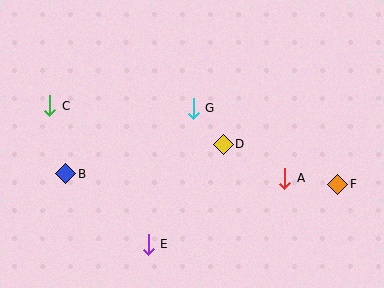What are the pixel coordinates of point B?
Point B is at (66, 174).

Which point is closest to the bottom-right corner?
Point F is closest to the bottom-right corner.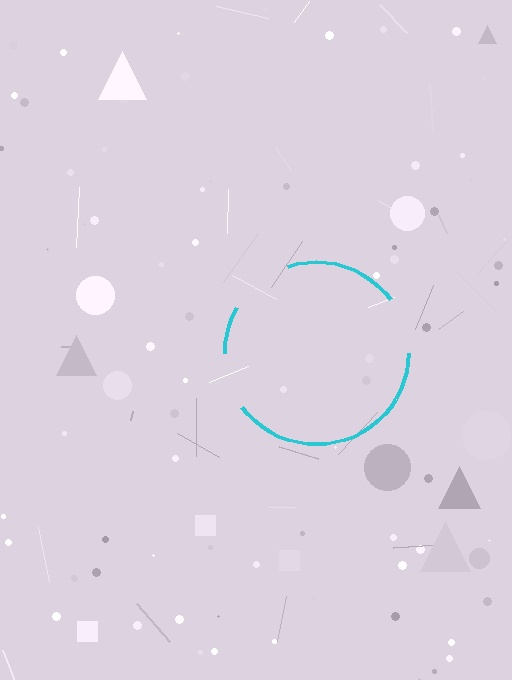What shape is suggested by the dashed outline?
The dashed outline suggests a circle.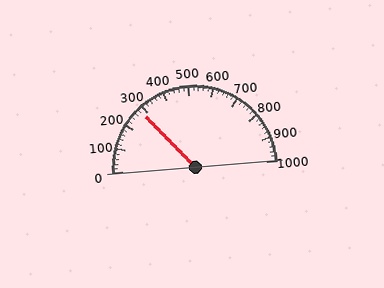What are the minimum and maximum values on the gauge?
The gauge ranges from 0 to 1000.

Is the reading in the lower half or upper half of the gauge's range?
The reading is in the lower half of the range (0 to 1000).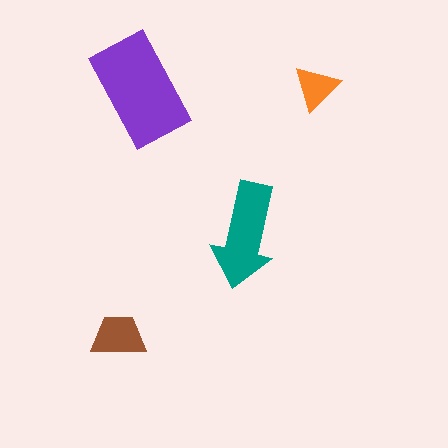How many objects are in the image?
There are 4 objects in the image.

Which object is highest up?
The orange triangle is topmost.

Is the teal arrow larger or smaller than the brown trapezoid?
Larger.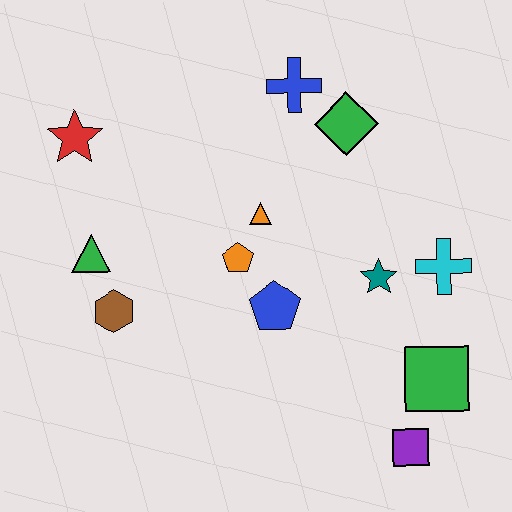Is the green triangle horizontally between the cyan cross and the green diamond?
No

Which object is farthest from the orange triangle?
The purple square is farthest from the orange triangle.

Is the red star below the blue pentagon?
No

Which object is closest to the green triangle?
The brown hexagon is closest to the green triangle.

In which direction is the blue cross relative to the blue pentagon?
The blue cross is above the blue pentagon.